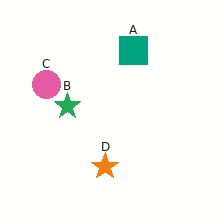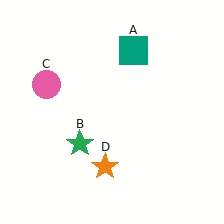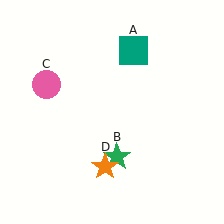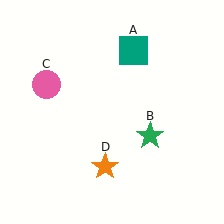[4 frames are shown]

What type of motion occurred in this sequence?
The green star (object B) rotated counterclockwise around the center of the scene.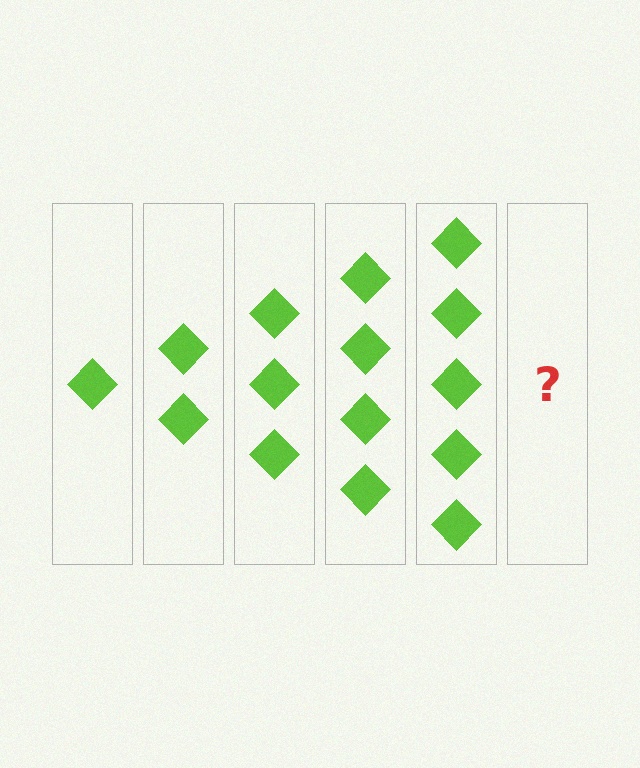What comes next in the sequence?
The next element should be 6 diamonds.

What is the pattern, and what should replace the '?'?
The pattern is that each step adds one more diamond. The '?' should be 6 diamonds.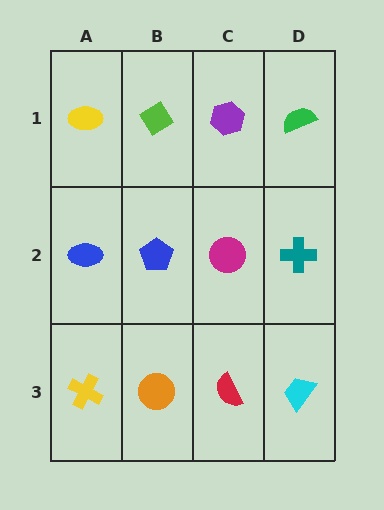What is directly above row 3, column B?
A blue pentagon.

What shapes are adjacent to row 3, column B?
A blue pentagon (row 2, column B), a yellow cross (row 3, column A), a red semicircle (row 3, column C).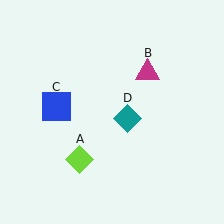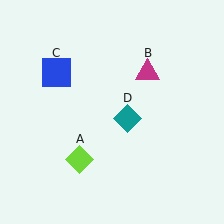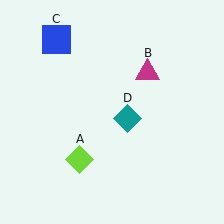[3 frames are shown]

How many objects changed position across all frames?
1 object changed position: blue square (object C).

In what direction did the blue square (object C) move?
The blue square (object C) moved up.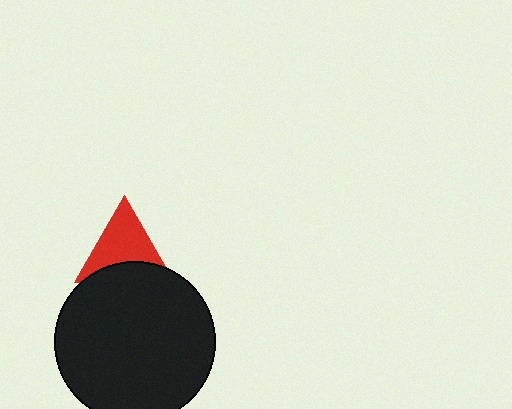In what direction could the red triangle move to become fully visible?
The red triangle could move up. That would shift it out from behind the black circle entirely.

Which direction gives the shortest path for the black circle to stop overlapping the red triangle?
Moving down gives the shortest separation.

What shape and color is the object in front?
The object in front is a black circle.